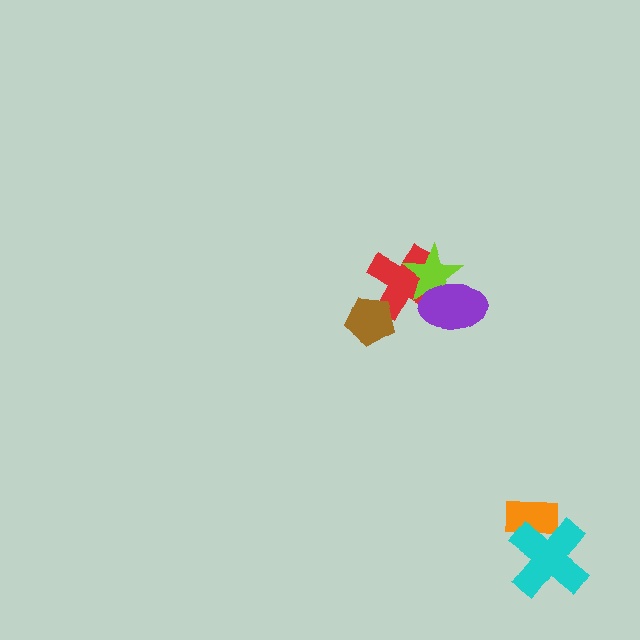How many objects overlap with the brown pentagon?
1 object overlaps with the brown pentagon.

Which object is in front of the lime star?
The purple ellipse is in front of the lime star.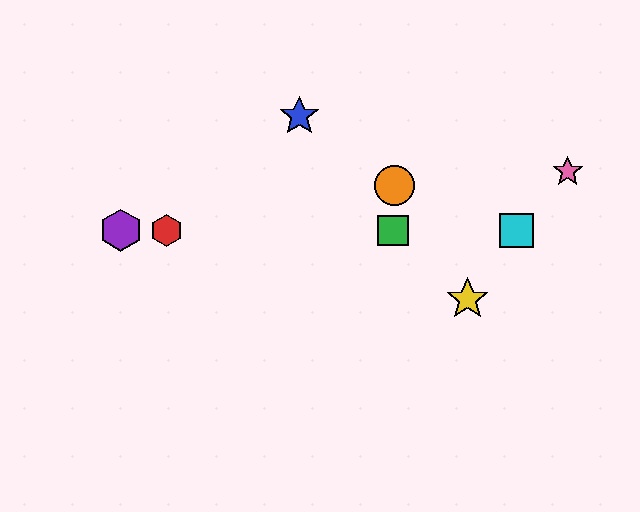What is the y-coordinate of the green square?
The green square is at y≈230.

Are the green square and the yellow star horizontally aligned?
No, the green square is at y≈230 and the yellow star is at y≈299.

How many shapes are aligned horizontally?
4 shapes (the red hexagon, the green square, the purple hexagon, the cyan square) are aligned horizontally.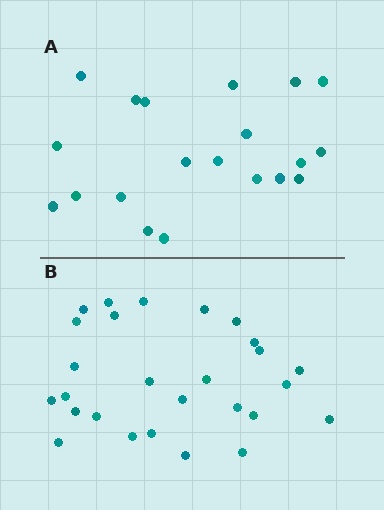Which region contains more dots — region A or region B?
Region B (the bottom region) has more dots.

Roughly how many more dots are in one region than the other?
Region B has roughly 8 or so more dots than region A.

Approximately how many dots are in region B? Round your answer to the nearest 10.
About 30 dots. (The exact count is 27, which rounds to 30.)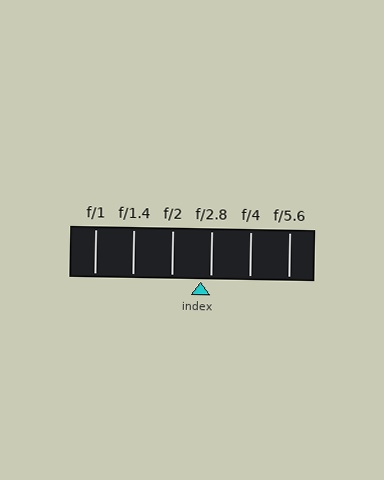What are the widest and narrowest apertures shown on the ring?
The widest aperture shown is f/1 and the narrowest is f/5.6.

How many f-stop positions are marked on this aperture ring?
There are 6 f-stop positions marked.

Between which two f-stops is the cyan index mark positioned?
The index mark is between f/2 and f/2.8.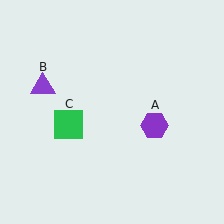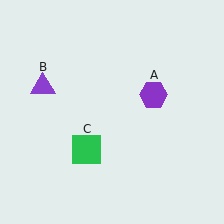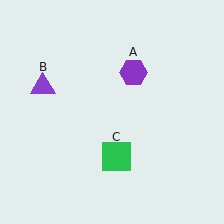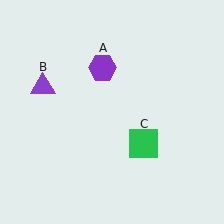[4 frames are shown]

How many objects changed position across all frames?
2 objects changed position: purple hexagon (object A), green square (object C).